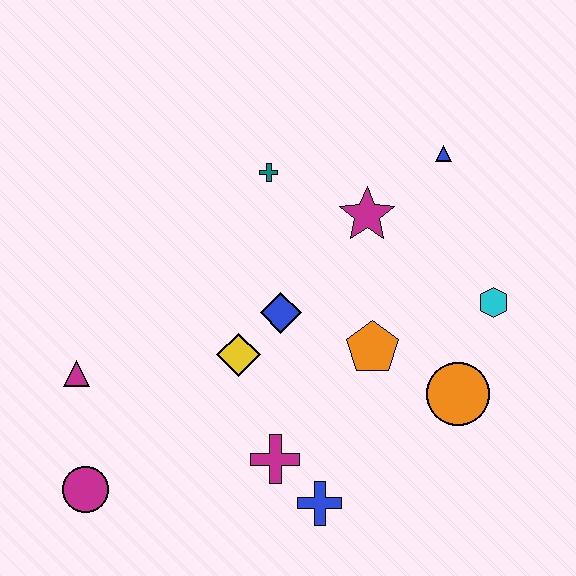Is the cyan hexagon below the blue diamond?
No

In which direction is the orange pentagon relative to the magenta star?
The orange pentagon is below the magenta star.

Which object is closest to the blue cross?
The magenta cross is closest to the blue cross.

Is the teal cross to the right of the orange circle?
No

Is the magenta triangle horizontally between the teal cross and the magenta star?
No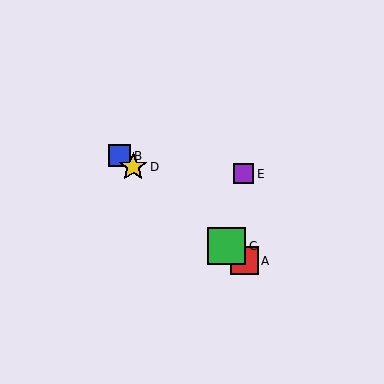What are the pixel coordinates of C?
Object C is at (227, 246).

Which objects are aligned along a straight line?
Objects A, B, C, D are aligned along a straight line.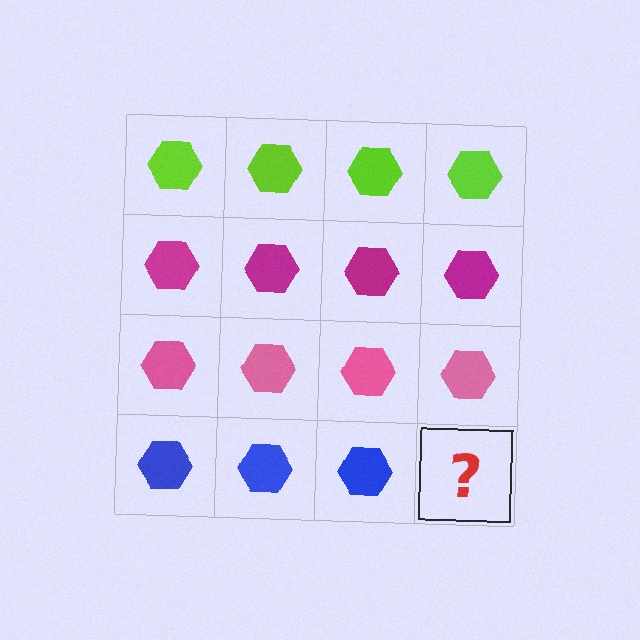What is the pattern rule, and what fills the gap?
The rule is that each row has a consistent color. The gap should be filled with a blue hexagon.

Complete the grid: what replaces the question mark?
The question mark should be replaced with a blue hexagon.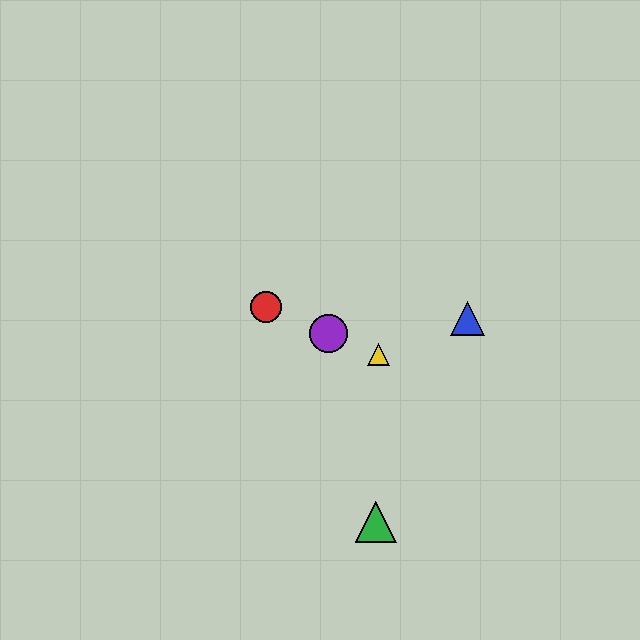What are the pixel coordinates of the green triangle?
The green triangle is at (376, 522).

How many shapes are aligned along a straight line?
3 shapes (the red circle, the yellow triangle, the purple circle) are aligned along a straight line.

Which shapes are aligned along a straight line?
The red circle, the yellow triangle, the purple circle are aligned along a straight line.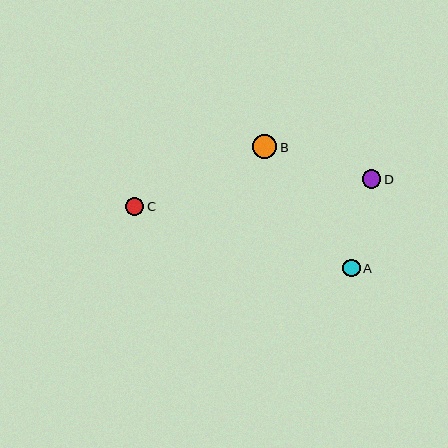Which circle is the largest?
Circle B is the largest with a size of approximately 24 pixels.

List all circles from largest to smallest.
From largest to smallest: B, D, C, A.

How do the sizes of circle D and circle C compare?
Circle D and circle C are approximately the same size.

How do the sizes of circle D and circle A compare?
Circle D and circle A are approximately the same size.